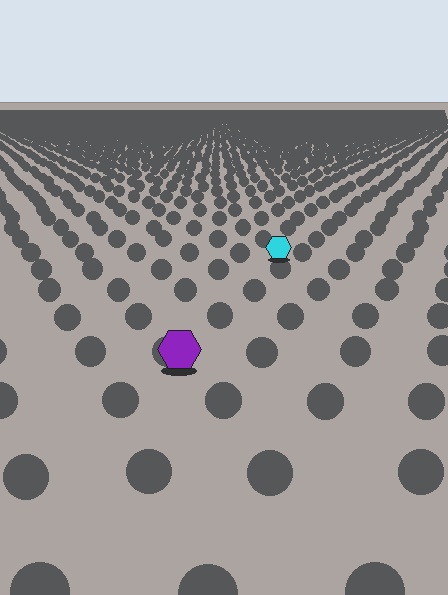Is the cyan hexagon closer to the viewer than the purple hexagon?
No. The purple hexagon is closer — you can tell from the texture gradient: the ground texture is coarser near it.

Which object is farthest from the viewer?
The cyan hexagon is farthest from the viewer. It appears smaller and the ground texture around it is denser.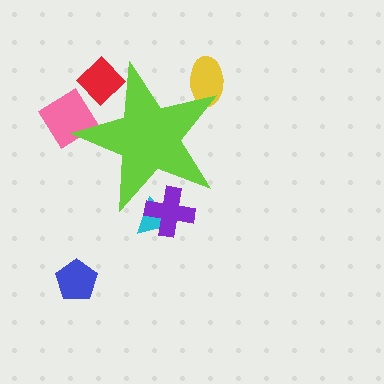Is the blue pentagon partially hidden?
No, the blue pentagon is fully visible.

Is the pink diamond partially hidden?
Yes, the pink diamond is partially hidden behind the lime star.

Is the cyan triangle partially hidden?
Yes, the cyan triangle is partially hidden behind the lime star.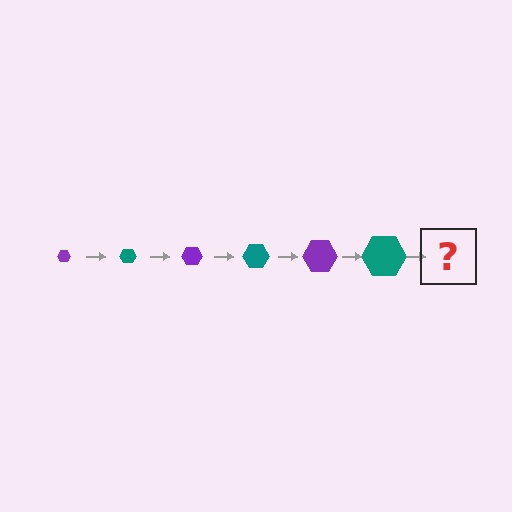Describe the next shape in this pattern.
It should be a purple hexagon, larger than the previous one.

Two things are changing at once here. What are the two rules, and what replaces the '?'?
The two rules are that the hexagon grows larger each step and the color cycles through purple and teal. The '?' should be a purple hexagon, larger than the previous one.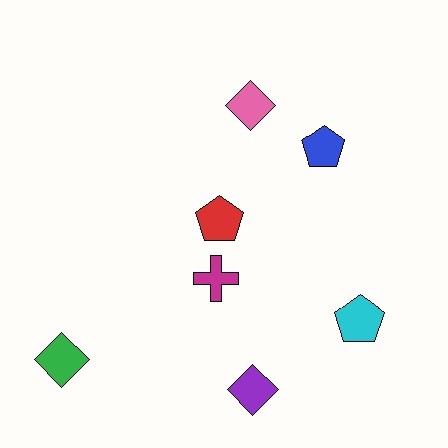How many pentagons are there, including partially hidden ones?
There are 3 pentagons.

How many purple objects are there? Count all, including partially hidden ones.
There is 1 purple object.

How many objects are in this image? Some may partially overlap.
There are 7 objects.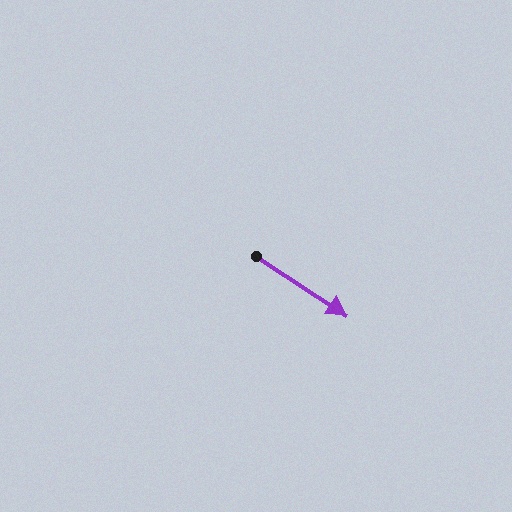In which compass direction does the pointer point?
Southeast.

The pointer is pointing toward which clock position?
Roughly 4 o'clock.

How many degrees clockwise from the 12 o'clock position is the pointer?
Approximately 123 degrees.